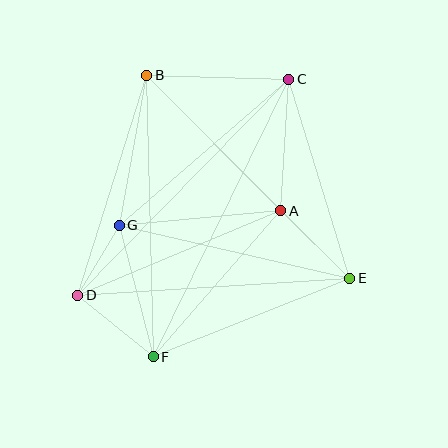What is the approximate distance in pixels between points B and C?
The distance between B and C is approximately 142 pixels.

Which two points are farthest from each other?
Points C and F are farthest from each other.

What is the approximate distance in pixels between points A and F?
The distance between A and F is approximately 194 pixels.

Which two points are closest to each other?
Points D and G are closest to each other.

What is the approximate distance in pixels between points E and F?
The distance between E and F is approximately 211 pixels.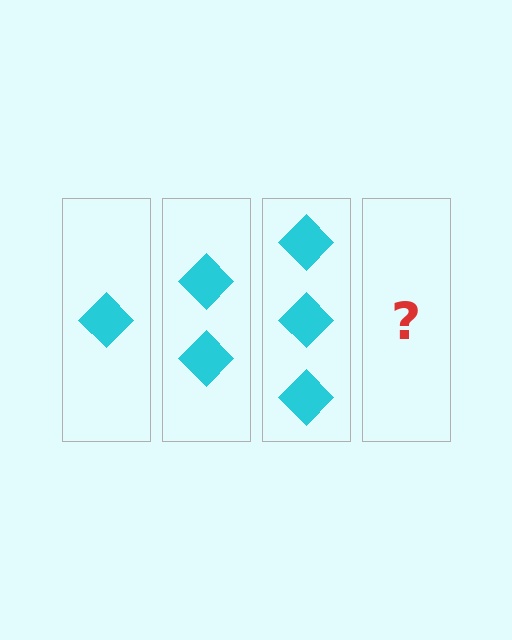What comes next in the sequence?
The next element should be 4 diamonds.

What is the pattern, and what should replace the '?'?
The pattern is that each step adds one more diamond. The '?' should be 4 diamonds.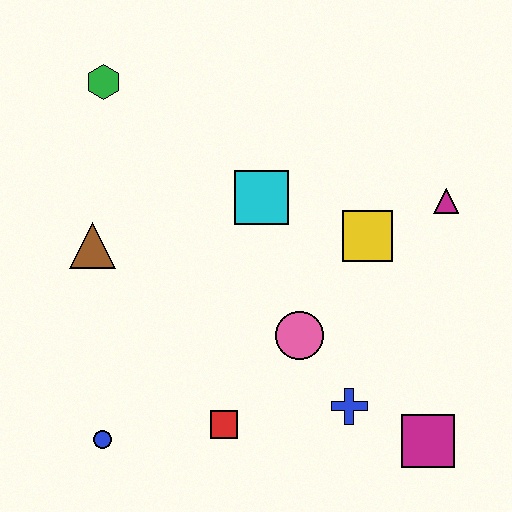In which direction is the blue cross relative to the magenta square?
The blue cross is to the left of the magenta square.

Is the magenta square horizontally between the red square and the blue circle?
No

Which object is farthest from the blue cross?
The green hexagon is farthest from the blue cross.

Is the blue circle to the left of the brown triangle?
No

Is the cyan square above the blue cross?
Yes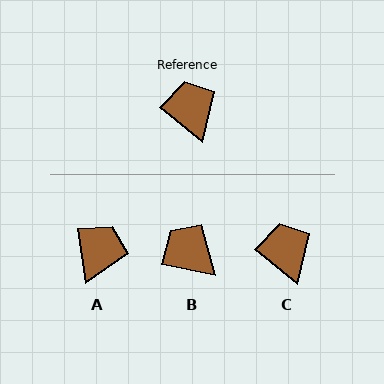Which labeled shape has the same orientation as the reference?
C.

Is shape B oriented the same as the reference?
No, it is off by about 28 degrees.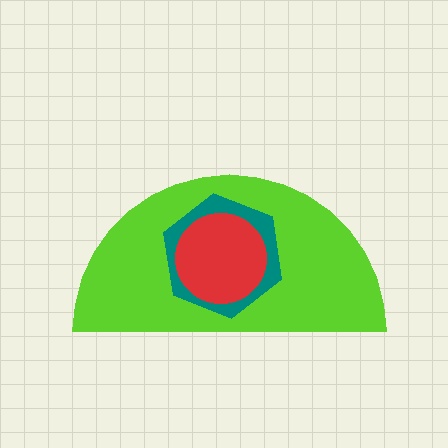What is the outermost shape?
The lime semicircle.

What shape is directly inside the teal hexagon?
The red circle.